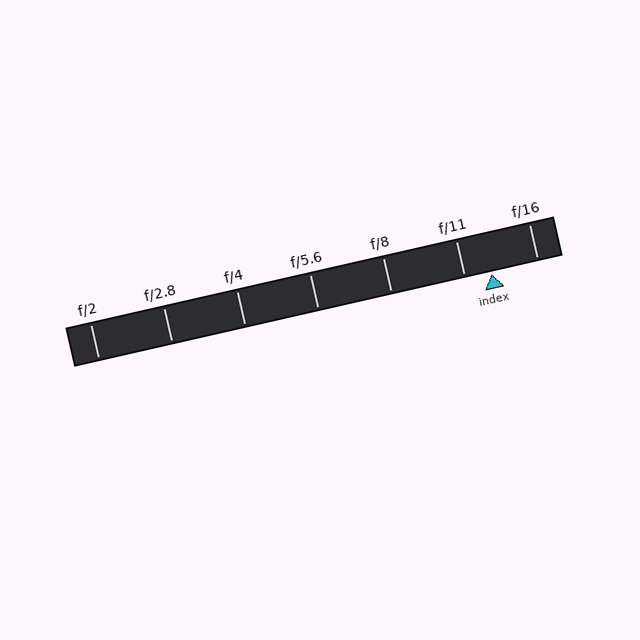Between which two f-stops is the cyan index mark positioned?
The index mark is between f/11 and f/16.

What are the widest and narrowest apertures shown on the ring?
The widest aperture shown is f/2 and the narrowest is f/16.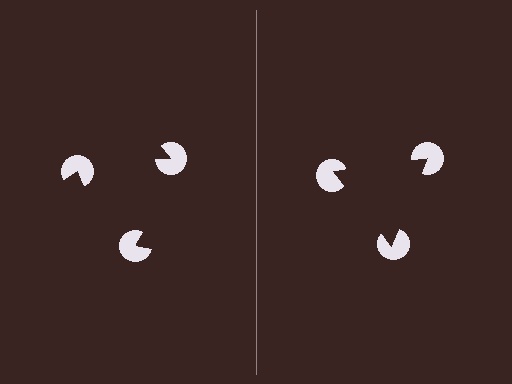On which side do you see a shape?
An illusory triangle appears on the right side. On the left side the wedge cuts are rotated, so no coherent shape forms.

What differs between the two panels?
The pac-man discs are positioned identically on both sides; only the wedge orientations differ. On the right they align to a triangle; on the left they are misaligned.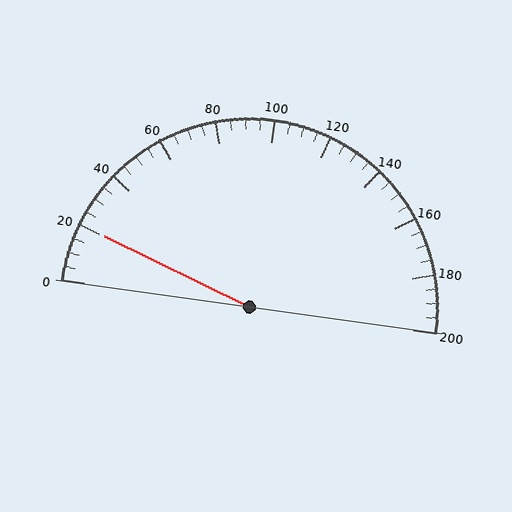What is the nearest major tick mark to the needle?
The nearest major tick mark is 20.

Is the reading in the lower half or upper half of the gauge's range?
The reading is in the lower half of the range (0 to 200).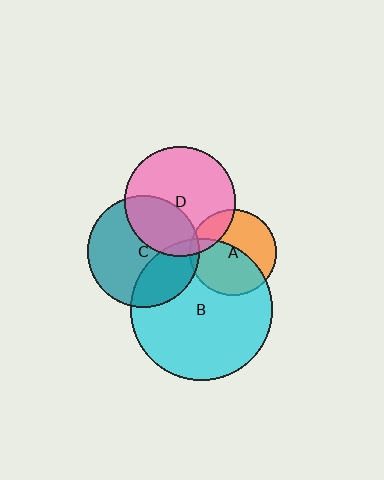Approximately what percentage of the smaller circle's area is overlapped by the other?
Approximately 20%.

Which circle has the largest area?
Circle B (cyan).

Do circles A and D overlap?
Yes.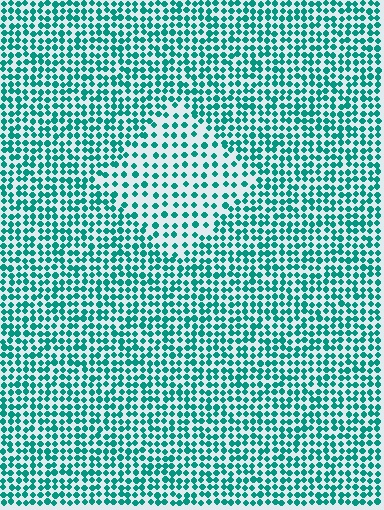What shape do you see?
I see a diamond.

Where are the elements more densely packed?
The elements are more densely packed outside the diamond boundary.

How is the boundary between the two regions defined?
The boundary is defined by a change in element density (approximately 1.9x ratio). All elements are the same color, size, and shape.